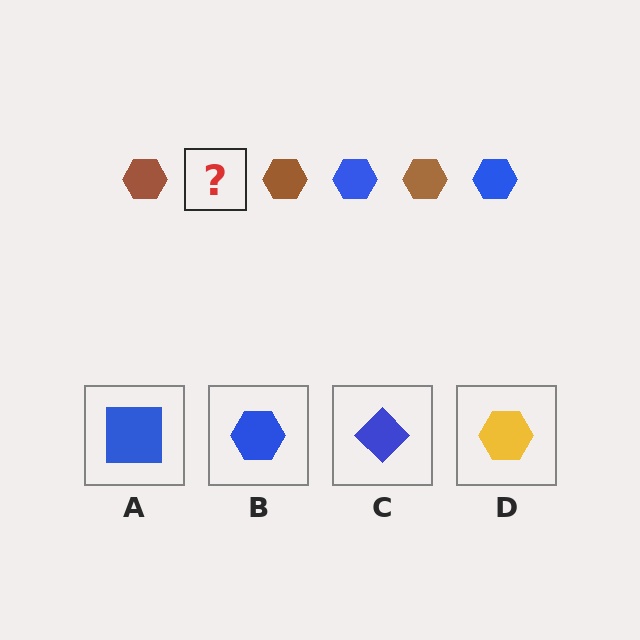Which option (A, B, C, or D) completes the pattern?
B.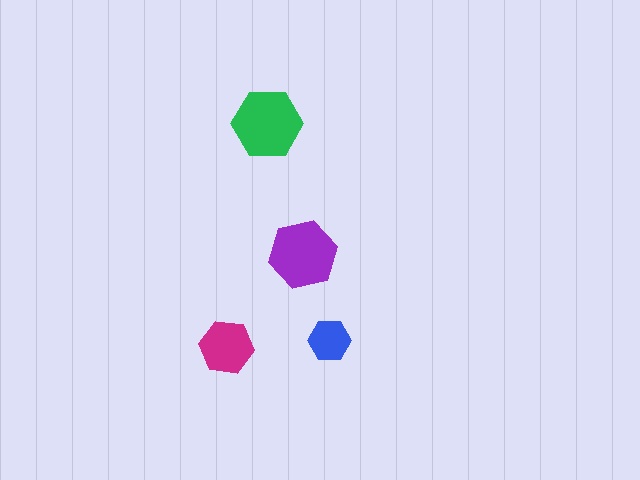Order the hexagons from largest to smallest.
the green one, the purple one, the magenta one, the blue one.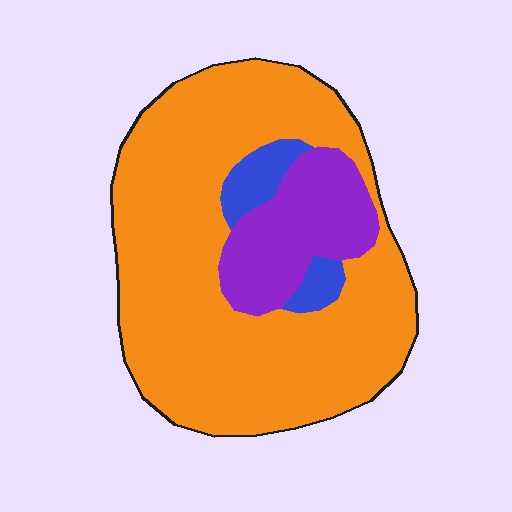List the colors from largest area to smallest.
From largest to smallest: orange, purple, blue.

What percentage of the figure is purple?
Purple takes up about one sixth (1/6) of the figure.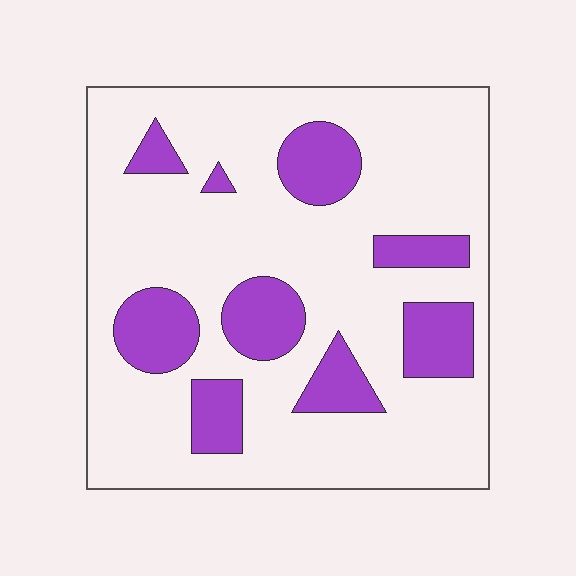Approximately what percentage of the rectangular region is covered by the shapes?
Approximately 20%.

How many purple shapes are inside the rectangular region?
9.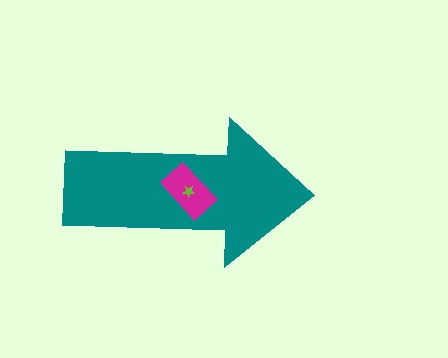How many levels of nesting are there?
3.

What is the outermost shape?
The teal arrow.